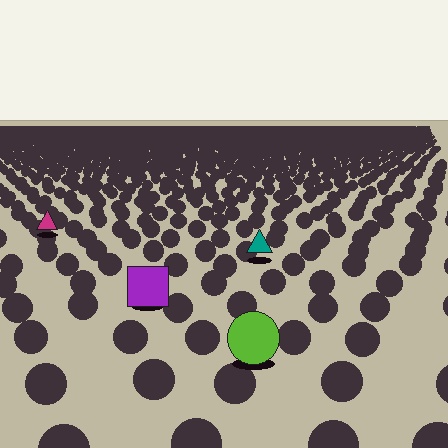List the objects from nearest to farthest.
From nearest to farthest: the lime circle, the purple square, the teal triangle, the magenta triangle.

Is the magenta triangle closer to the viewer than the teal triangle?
No. The teal triangle is closer — you can tell from the texture gradient: the ground texture is coarser near it.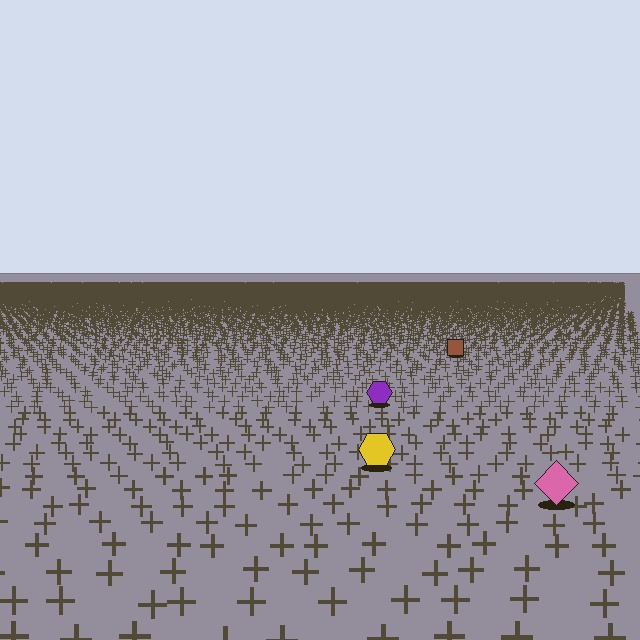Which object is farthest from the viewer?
The brown square is farthest from the viewer. It appears smaller and the ground texture around it is denser.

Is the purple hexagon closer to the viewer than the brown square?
Yes. The purple hexagon is closer — you can tell from the texture gradient: the ground texture is coarser near it.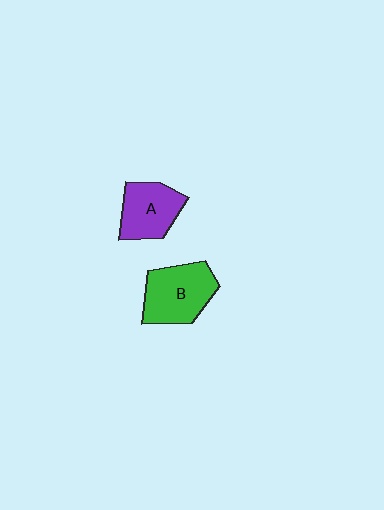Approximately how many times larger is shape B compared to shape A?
Approximately 1.2 times.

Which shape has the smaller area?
Shape A (purple).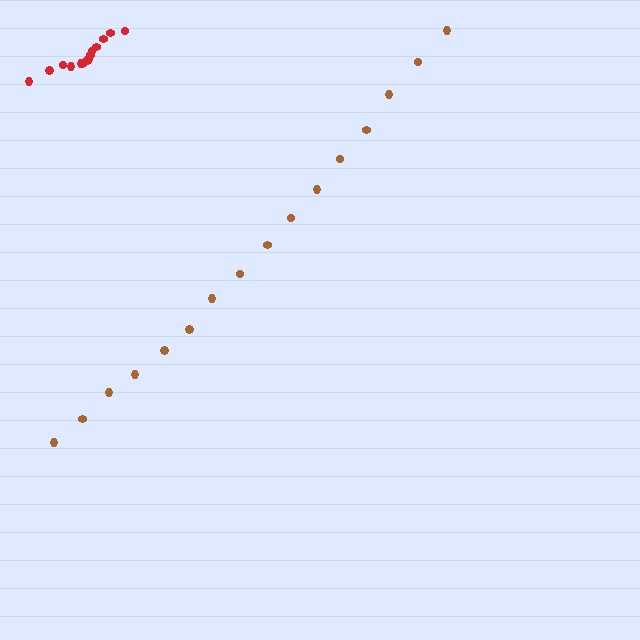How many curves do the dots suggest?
There are 2 distinct paths.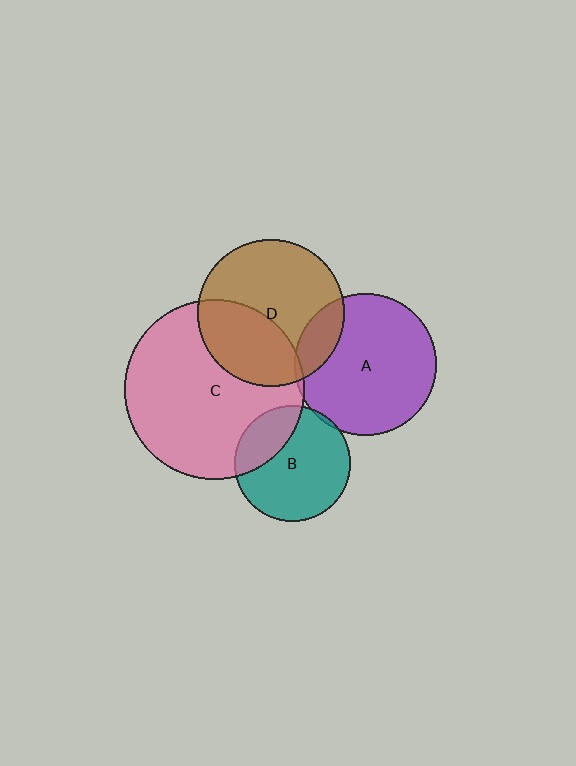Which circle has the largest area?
Circle C (pink).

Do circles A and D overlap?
Yes.